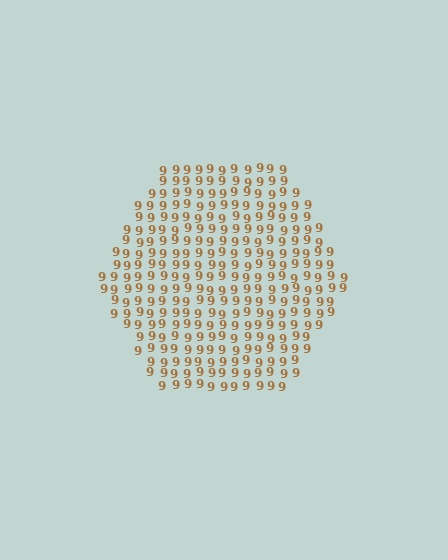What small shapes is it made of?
It is made of small digit 9's.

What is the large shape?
The large shape is a hexagon.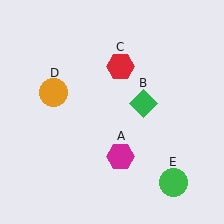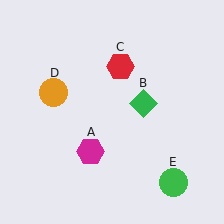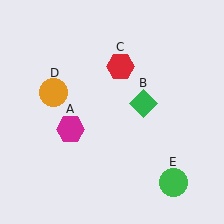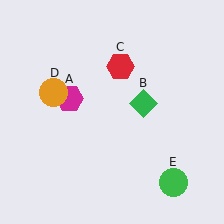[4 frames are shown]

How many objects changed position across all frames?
1 object changed position: magenta hexagon (object A).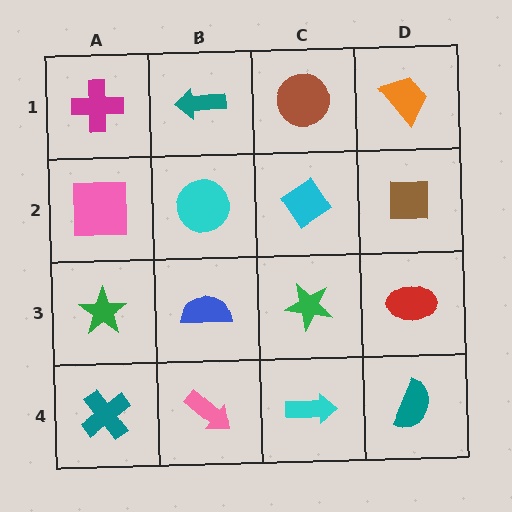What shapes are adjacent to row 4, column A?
A green star (row 3, column A), a pink arrow (row 4, column B).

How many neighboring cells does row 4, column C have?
3.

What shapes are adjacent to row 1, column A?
A pink square (row 2, column A), a teal arrow (row 1, column B).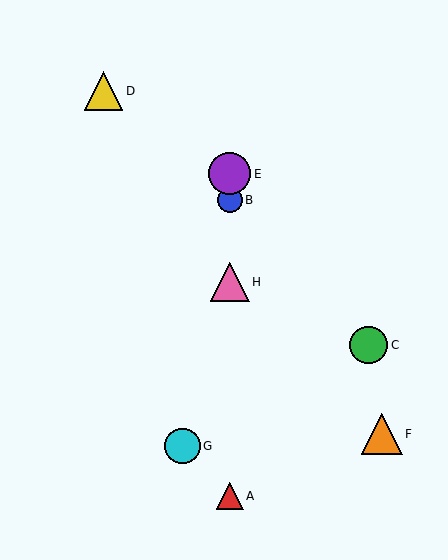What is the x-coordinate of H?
Object H is at x≈230.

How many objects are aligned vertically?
4 objects (A, B, E, H) are aligned vertically.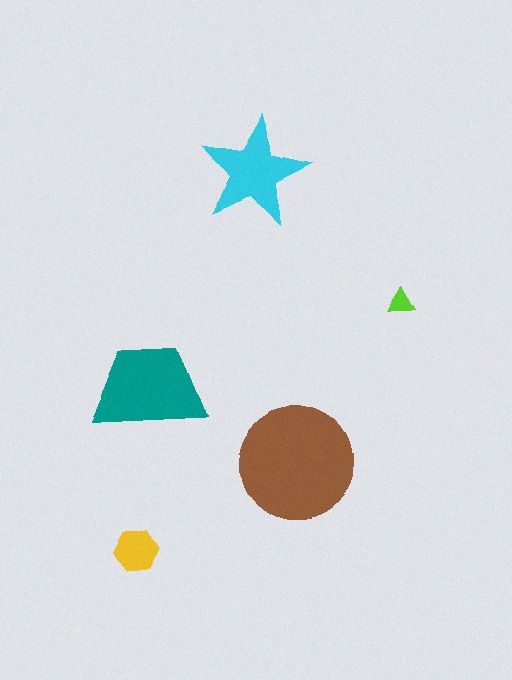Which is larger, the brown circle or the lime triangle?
The brown circle.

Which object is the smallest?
The lime triangle.